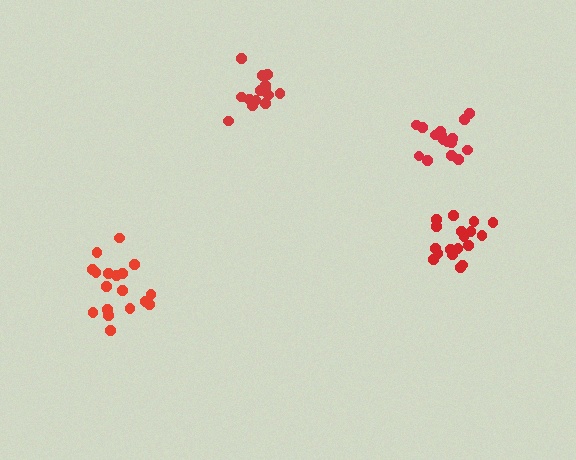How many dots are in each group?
Group 1: 19 dots, Group 2: 17 dots, Group 3: 15 dots, Group 4: 18 dots (69 total).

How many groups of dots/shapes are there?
There are 4 groups.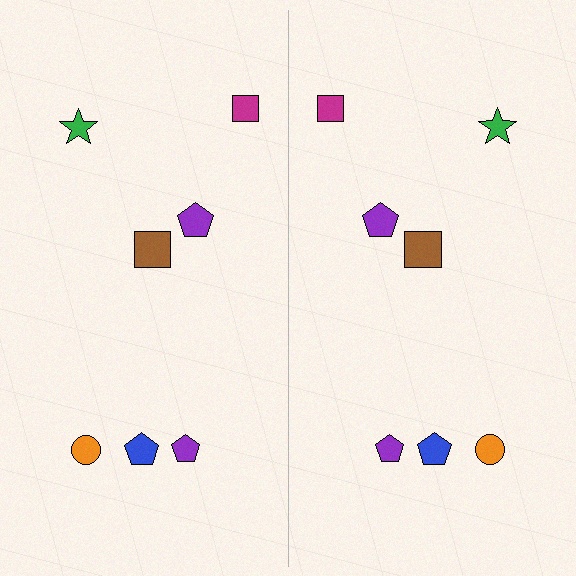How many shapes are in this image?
There are 14 shapes in this image.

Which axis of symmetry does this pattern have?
The pattern has a vertical axis of symmetry running through the center of the image.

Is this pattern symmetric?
Yes, this pattern has bilateral (reflection) symmetry.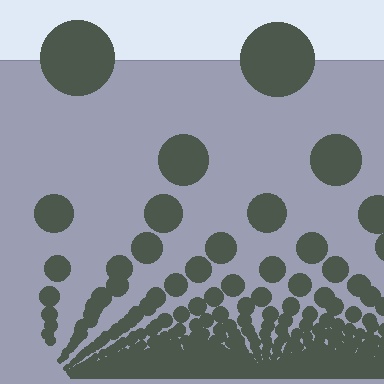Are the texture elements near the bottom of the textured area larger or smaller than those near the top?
Smaller. The gradient is inverted — elements near the bottom are smaller and denser.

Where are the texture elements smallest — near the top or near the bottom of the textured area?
Near the bottom.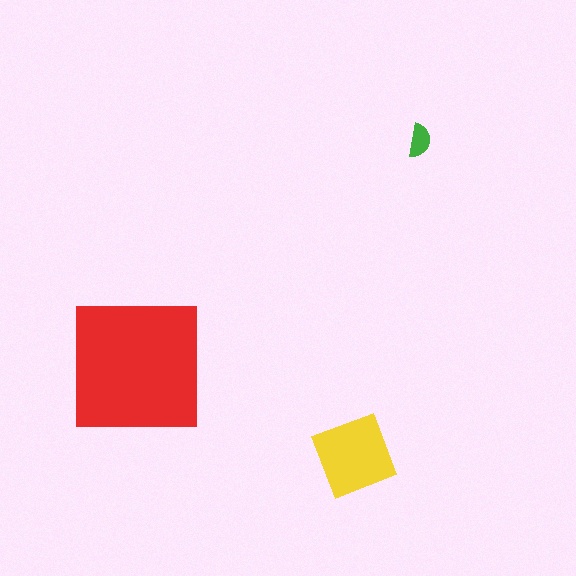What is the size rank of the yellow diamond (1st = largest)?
2nd.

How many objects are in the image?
There are 3 objects in the image.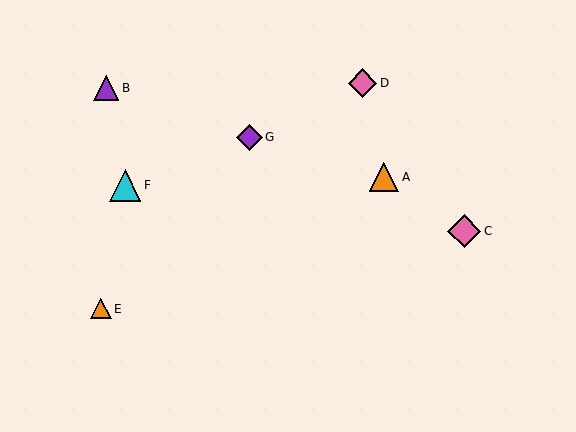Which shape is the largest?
The pink diamond (labeled C) is the largest.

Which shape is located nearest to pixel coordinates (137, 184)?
The cyan triangle (labeled F) at (125, 185) is nearest to that location.